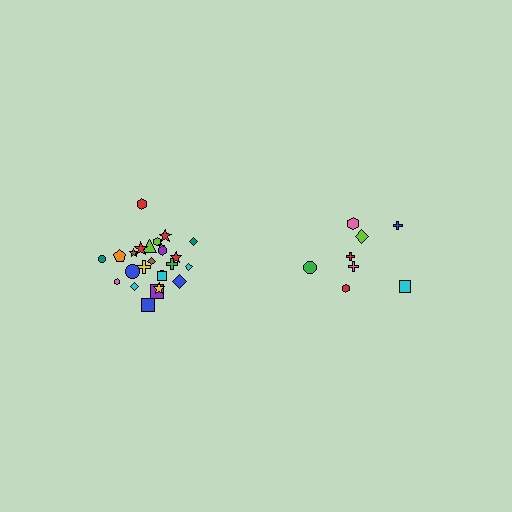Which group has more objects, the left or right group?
The left group.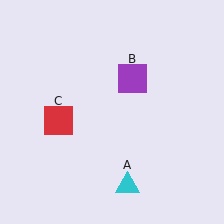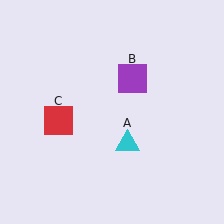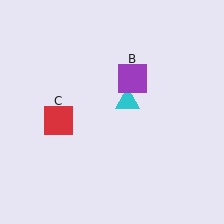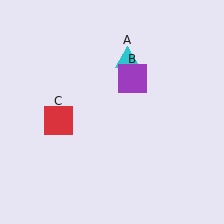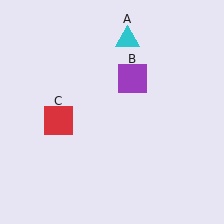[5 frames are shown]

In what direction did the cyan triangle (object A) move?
The cyan triangle (object A) moved up.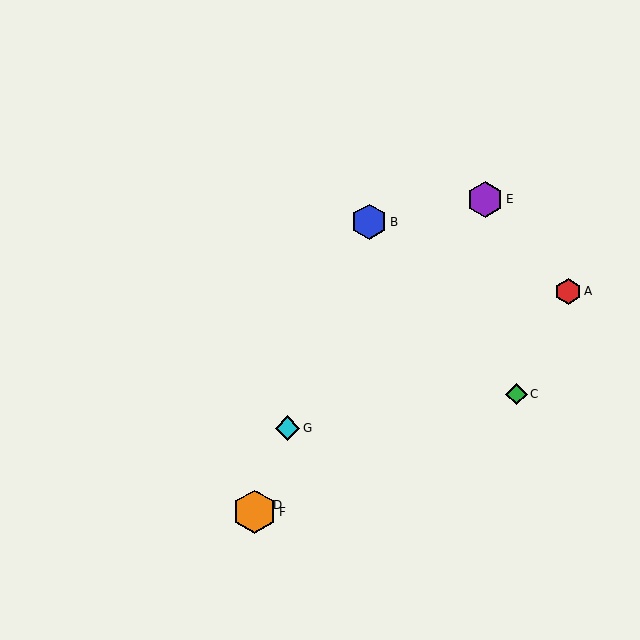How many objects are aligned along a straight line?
4 objects (B, D, F, G) are aligned along a straight line.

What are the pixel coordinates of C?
Object C is at (516, 394).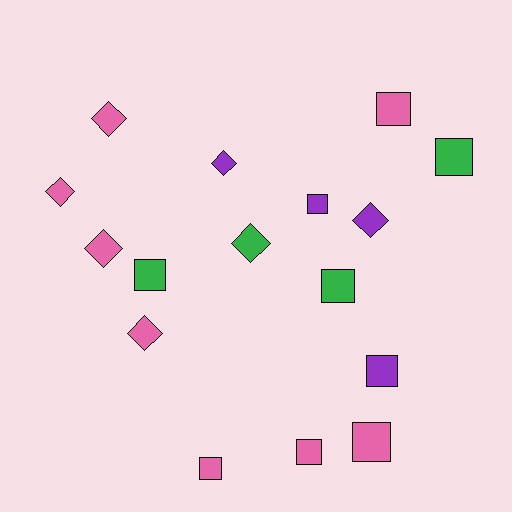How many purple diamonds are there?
There are 2 purple diamonds.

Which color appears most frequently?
Pink, with 8 objects.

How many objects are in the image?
There are 16 objects.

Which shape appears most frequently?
Square, with 9 objects.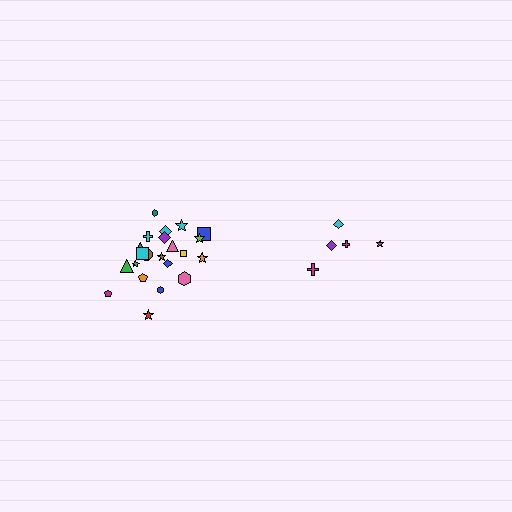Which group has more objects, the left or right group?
The left group.